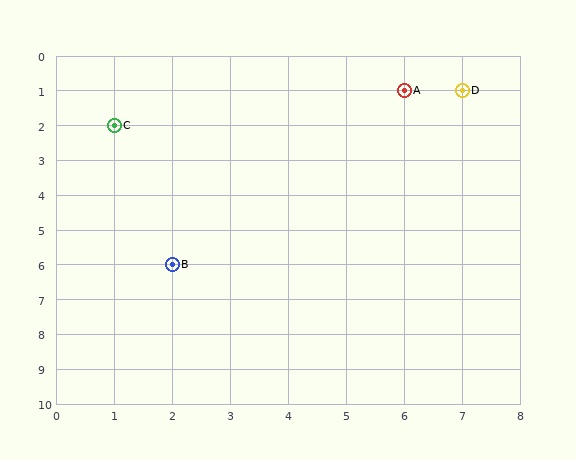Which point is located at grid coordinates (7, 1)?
Point D is at (7, 1).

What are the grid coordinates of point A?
Point A is at grid coordinates (6, 1).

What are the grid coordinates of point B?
Point B is at grid coordinates (2, 6).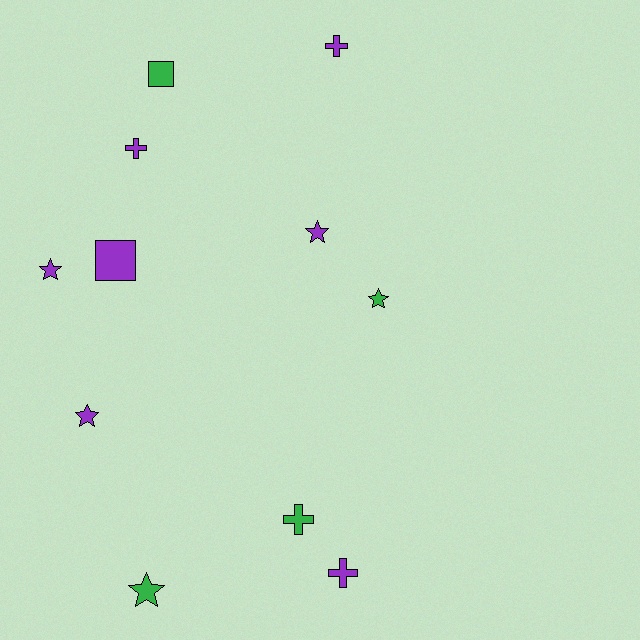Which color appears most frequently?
Purple, with 7 objects.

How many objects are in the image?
There are 11 objects.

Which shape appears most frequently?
Star, with 5 objects.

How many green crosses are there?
There is 1 green cross.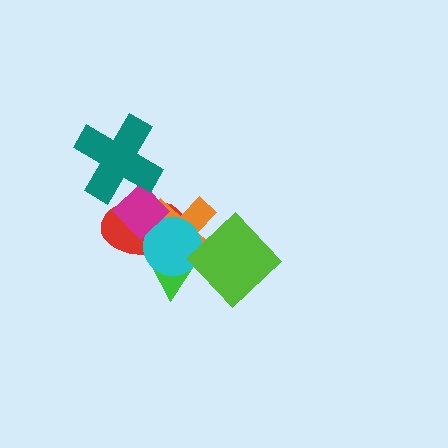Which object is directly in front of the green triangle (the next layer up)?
The red ellipse is directly in front of the green triangle.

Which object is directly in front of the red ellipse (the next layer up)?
The orange cross is directly in front of the red ellipse.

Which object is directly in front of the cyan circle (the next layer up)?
The magenta diamond is directly in front of the cyan circle.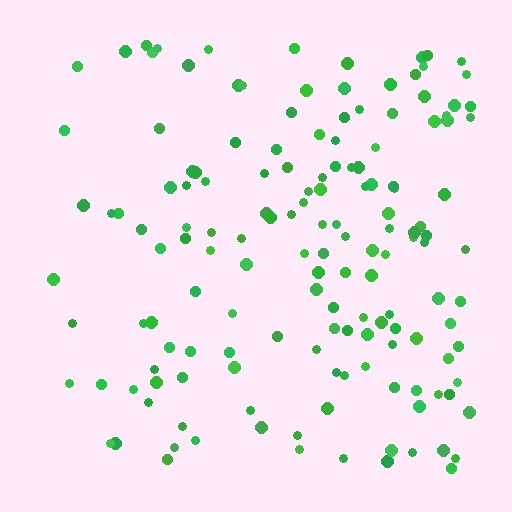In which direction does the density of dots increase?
From left to right, with the right side densest.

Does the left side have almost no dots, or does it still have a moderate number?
Still a moderate number, just noticeably fewer than the right.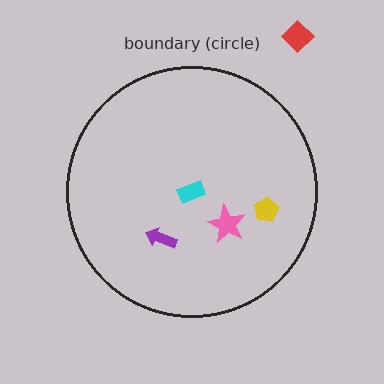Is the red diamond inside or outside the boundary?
Outside.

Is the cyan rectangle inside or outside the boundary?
Inside.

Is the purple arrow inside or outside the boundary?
Inside.